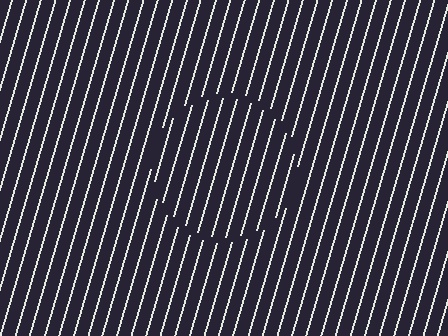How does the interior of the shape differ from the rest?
The interior of the shape contains the same grating, shifted by half a period — the contour is defined by the phase discontinuity where line-ends from the inner and outer gratings abut.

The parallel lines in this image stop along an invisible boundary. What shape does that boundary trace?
An illusory circle. The interior of the shape contains the same grating, shifted by half a period — the contour is defined by the phase discontinuity where line-ends from the inner and outer gratings abut.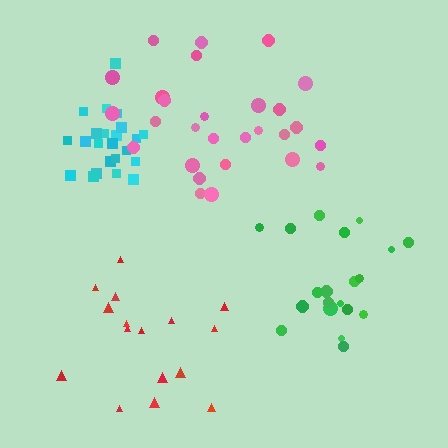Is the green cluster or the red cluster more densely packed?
Green.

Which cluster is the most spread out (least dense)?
Red.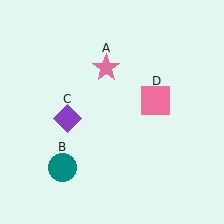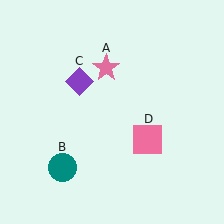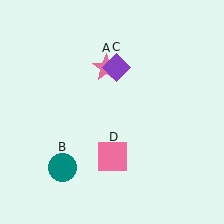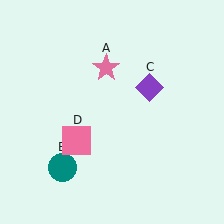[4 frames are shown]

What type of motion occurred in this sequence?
The purple diamond (object C), pink square (object D) rotated clockwise around the center of the scene.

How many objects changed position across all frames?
2 objects changed position: purple diamond (object C), pink square (object D).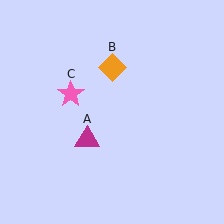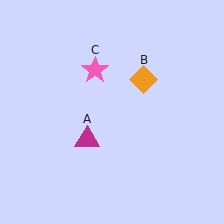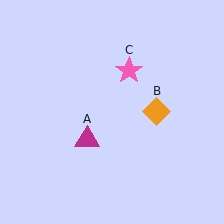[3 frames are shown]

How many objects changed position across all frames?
2 objects changed position: orange diamond (object B), pink star (object C).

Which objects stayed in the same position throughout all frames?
Magenta triangle (object A) remained stationary.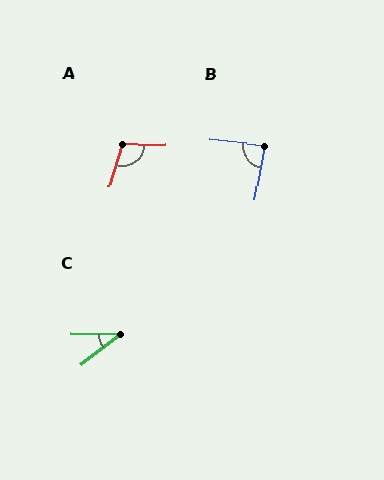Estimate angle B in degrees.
Approximately 86 degrees.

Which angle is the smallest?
C, at approximately 38 degrees.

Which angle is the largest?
A, at approximately 108 degrees.